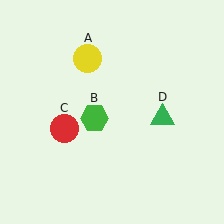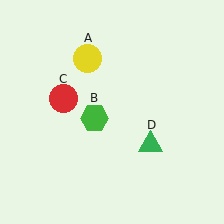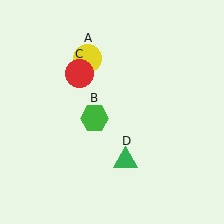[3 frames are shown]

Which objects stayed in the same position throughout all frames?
Yellow circle (object A) and green hexagon (object B) remained stationary.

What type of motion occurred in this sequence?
The red circle (object C), green triangle (object D) rotated clockwise around the center of the scene.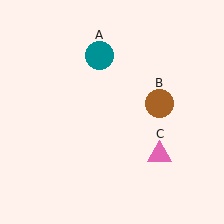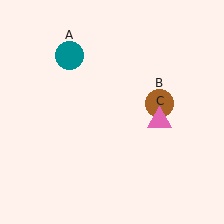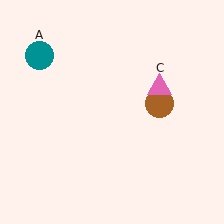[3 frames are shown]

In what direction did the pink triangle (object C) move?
The pink triangle (object C) moved up.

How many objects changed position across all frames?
2 objects changed position: teal circle (object A), pink triangle (object C).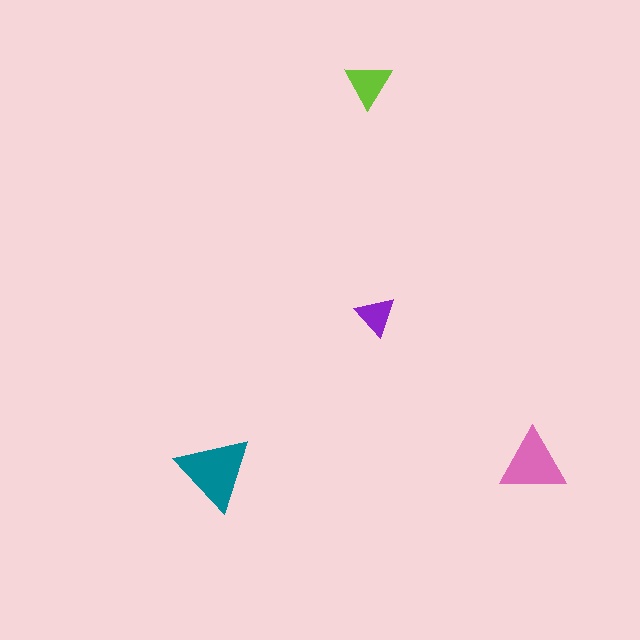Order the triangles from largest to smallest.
the teal one, the pink one, the lime one, the purple one.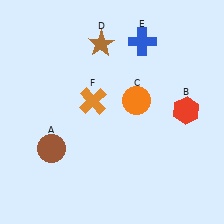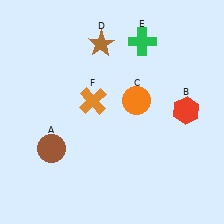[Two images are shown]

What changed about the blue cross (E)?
In Image 1, E is blue. In Image 2, it changed to green.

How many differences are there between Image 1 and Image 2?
There is 1 difference between the two images.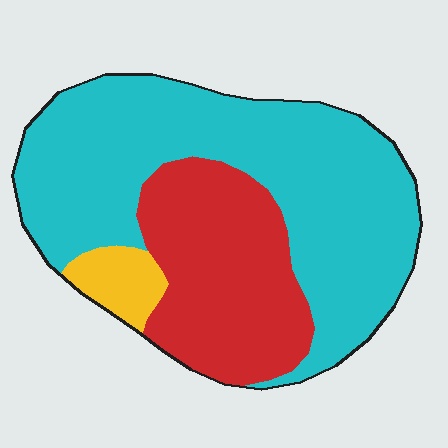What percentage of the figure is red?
Red covers about 30% of the figure.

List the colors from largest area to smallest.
From largest to smallest: cyan, red, yellow.